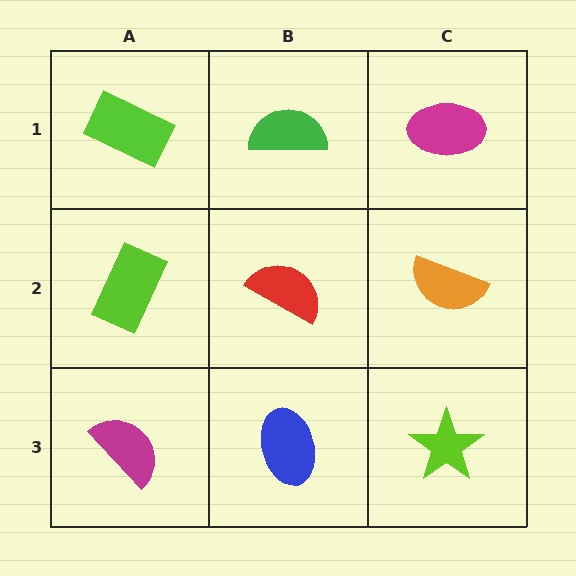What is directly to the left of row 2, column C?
A red semicircle.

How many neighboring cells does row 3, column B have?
3.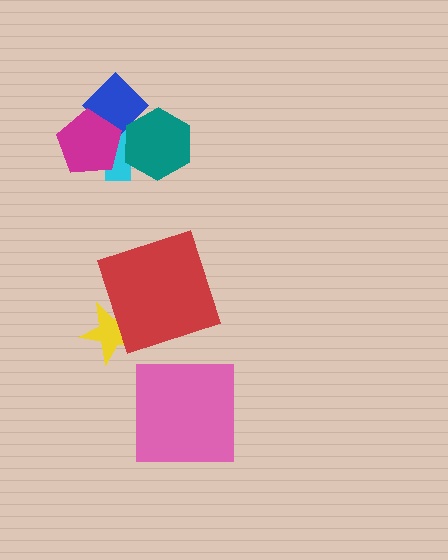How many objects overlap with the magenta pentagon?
2 objects overlap with the magenta pentagon.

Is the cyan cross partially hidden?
Yes, it is partially covered by another shape.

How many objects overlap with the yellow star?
1 object overlaps with the yellow star.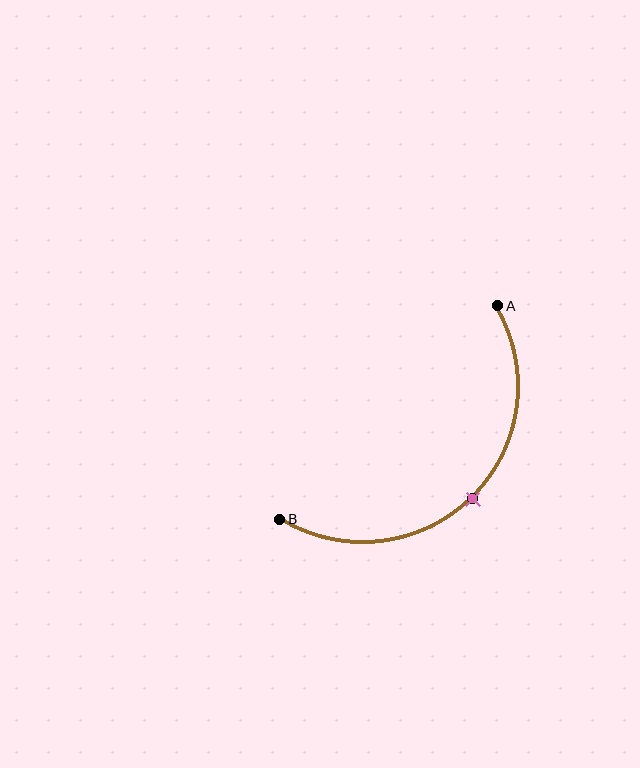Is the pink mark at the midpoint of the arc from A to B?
Yes. The pink mark lies on the arc at equal arc-length from both A and B — it is the arc midpoint.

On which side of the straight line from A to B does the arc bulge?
The arc bulges below and to the right of the straight line connecting A and B.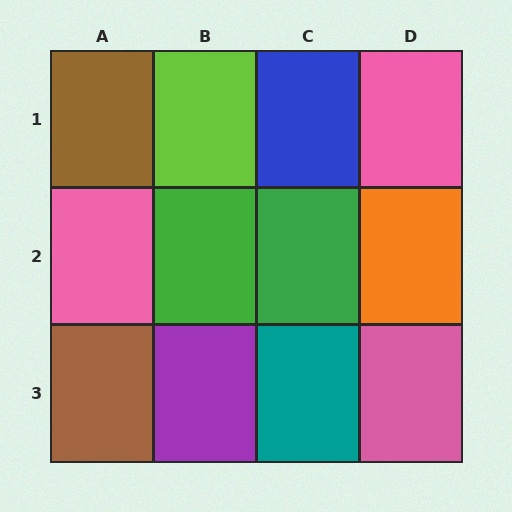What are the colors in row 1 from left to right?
Brown, lime, blue, pink.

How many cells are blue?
1 cell is blue.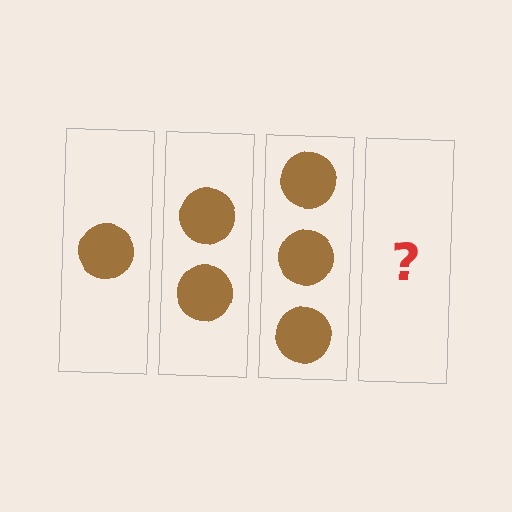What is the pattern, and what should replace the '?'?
The pattern is that each step adds one more circle. The '?' should be 4 circles.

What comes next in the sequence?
The next element should be 4 circles.